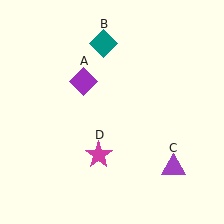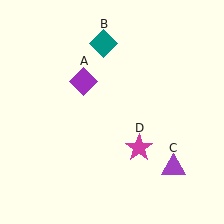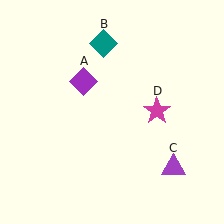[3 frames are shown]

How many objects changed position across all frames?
1 object changed position: magenta star (object D).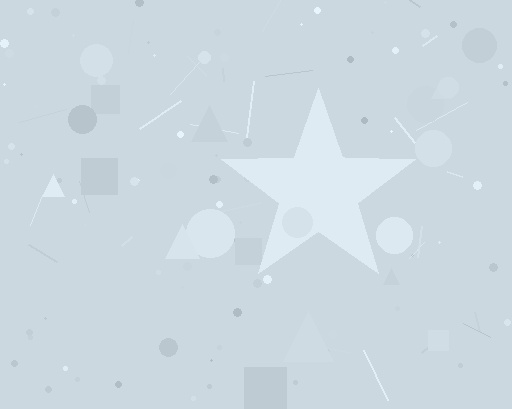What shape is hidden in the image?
A star is hidden in the image.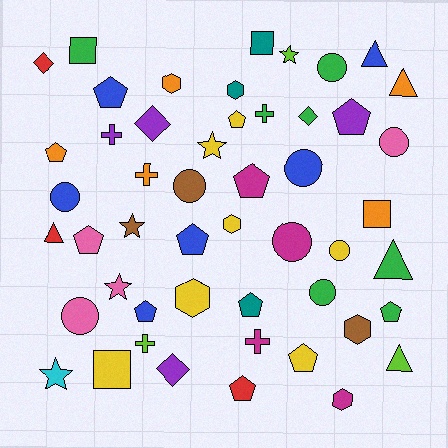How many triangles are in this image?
There are 5 triangles.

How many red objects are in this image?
There are 3 red objects.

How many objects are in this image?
There are 50 objects.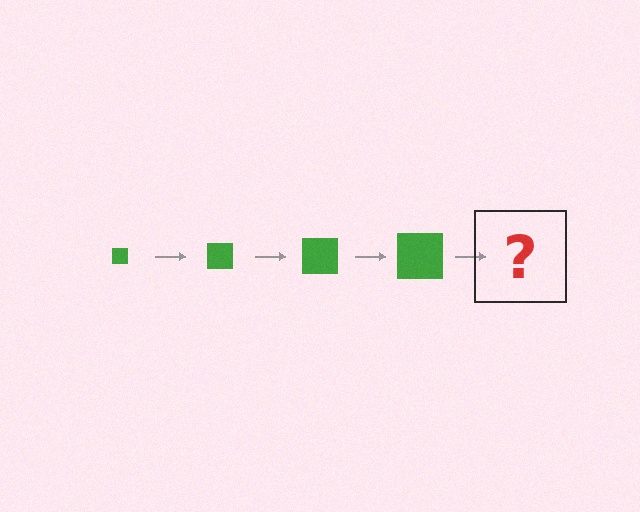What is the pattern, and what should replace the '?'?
The pattern is that the square gets progressively larger each step. The '?' should be a green square, larger than the previous one.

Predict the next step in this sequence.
The next step is a green square, larger than the previous one.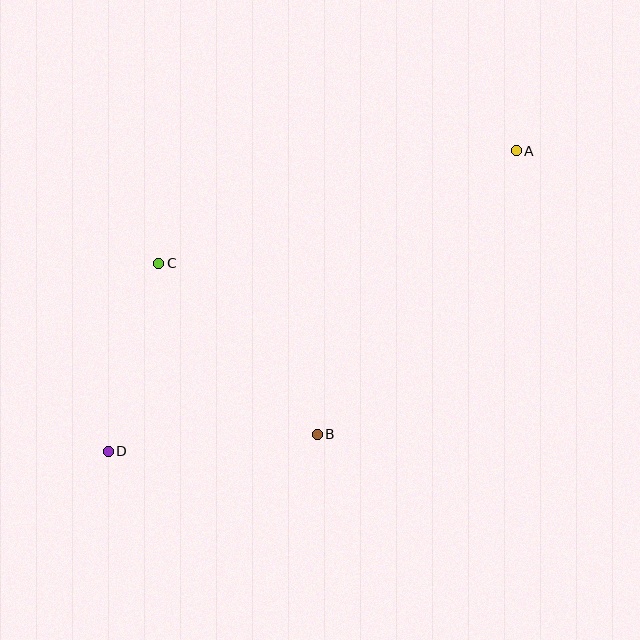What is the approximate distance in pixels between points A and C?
The distance between A and C is approximately 375 pixels.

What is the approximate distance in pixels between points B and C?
The distance between B and C is approximately 234 pixels.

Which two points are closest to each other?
Points C and D are closest to each other.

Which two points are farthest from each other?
Points A and D are farthest from each other.